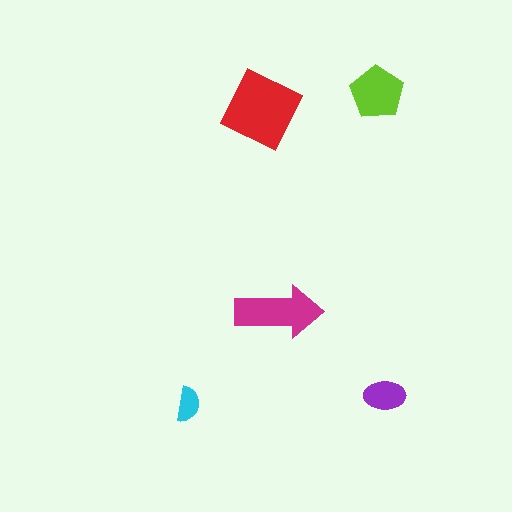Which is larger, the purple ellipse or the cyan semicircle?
The purple ellipse.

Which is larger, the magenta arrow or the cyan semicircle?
The magenta arrow.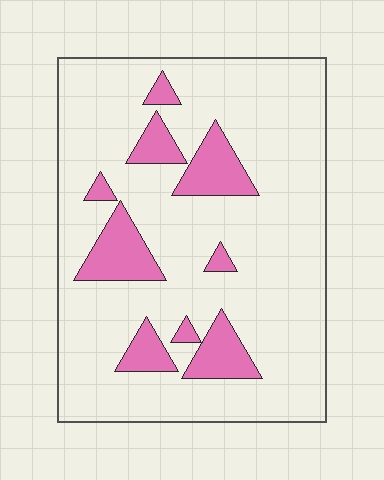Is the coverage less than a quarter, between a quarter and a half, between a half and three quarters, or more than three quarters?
Less than a quarter.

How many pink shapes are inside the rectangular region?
9.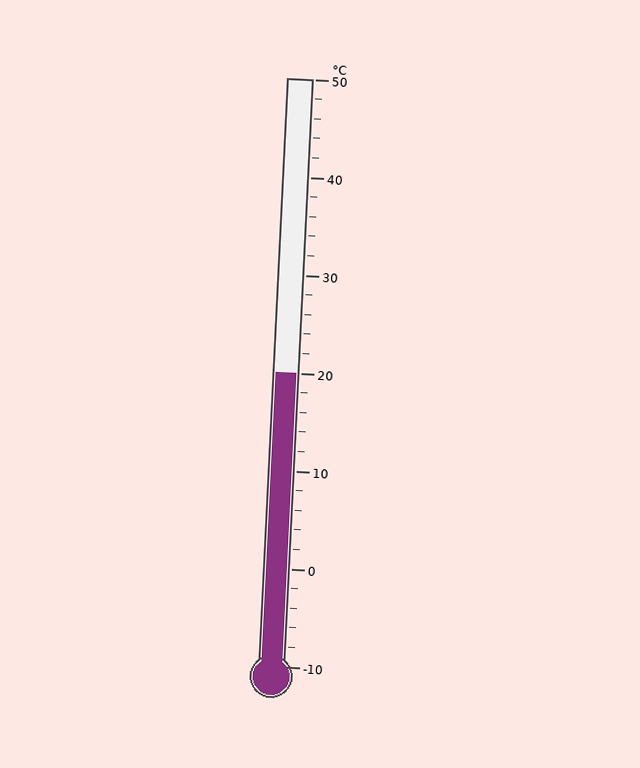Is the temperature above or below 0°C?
The temperature is above 0°C.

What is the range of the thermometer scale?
The thermometer scale ranges from -10°C to 50°C.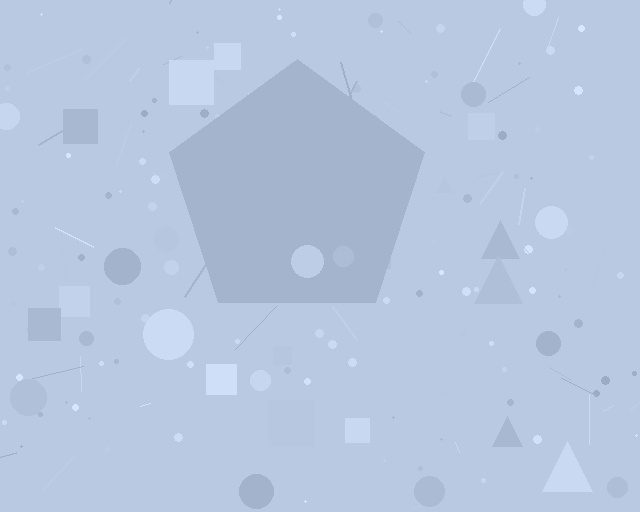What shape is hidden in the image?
A pentagon is hidden in the image.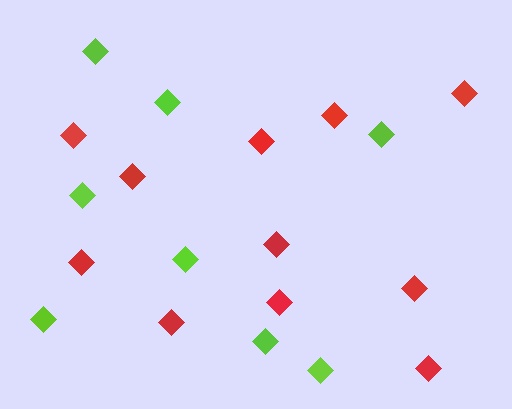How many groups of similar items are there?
There are 2 groups: one group of red diamonds (11) and one group of lime diamonds (8).